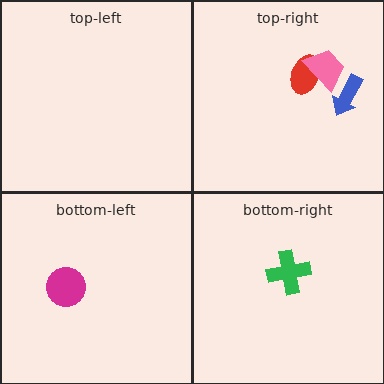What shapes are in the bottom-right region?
The green cross.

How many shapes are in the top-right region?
3.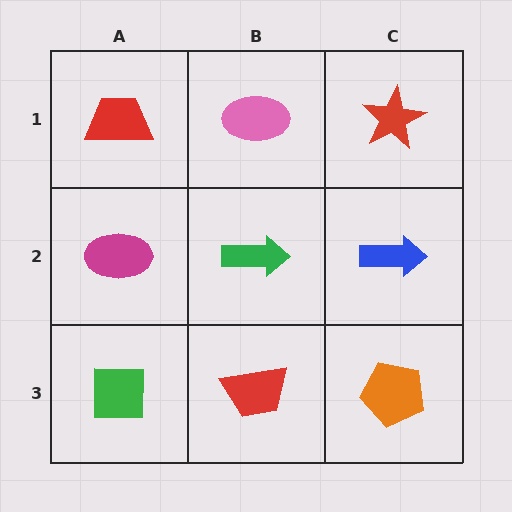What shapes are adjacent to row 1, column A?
A magenta ellipse (row 2, column A), a pink ellipse (row 1, column B).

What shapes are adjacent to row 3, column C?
A blue arrow (row 2, column C), a red trapezoid (row 3, column B).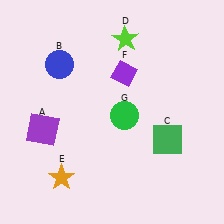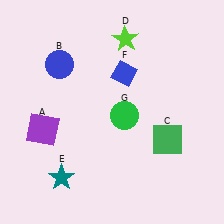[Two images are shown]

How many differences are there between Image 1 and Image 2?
There are 2 differences between the two images.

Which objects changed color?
E changed from orange to teal. F changed from purple to blue.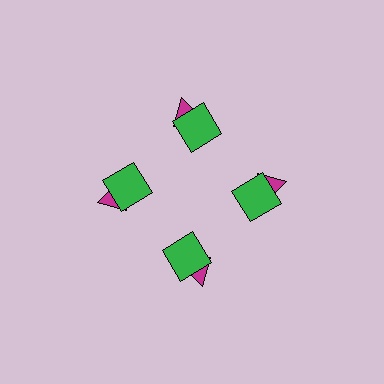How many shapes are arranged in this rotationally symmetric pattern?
There are 8 shapes, arranged in 4 groups of 2.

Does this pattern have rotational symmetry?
Yes, this pattern has 4-fold rotational symmetry. It looks the same after rotating 90 degrees around the center.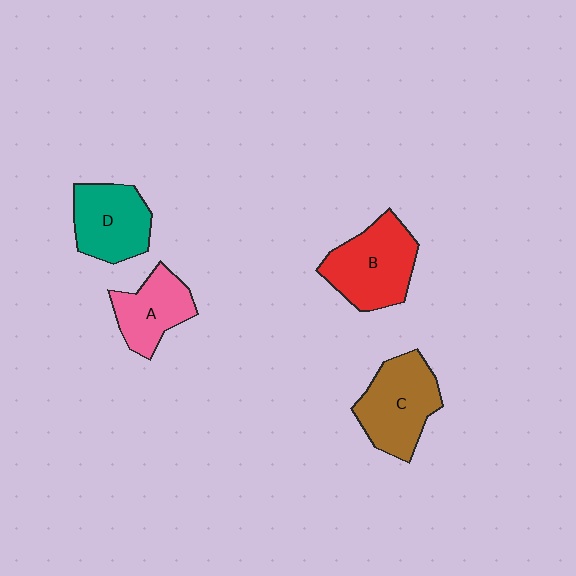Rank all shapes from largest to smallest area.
From largest to smallest: B (red), C (brown), D (teal), A (pink).